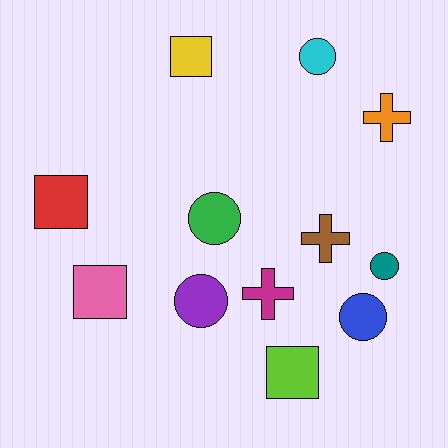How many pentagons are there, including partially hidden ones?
There are no pentagons.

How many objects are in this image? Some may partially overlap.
There are 12 objects.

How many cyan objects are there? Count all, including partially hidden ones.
There is 1 cyan object.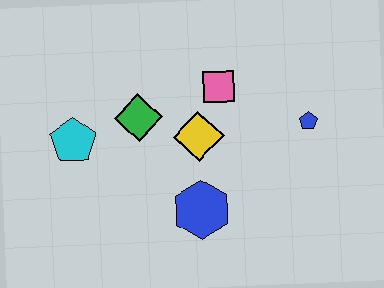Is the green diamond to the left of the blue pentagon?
Yes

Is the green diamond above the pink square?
No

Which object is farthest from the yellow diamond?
The cyan pentagon is farthest from the yellow diamond.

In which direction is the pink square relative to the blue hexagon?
The pink square is above the blue hexagon.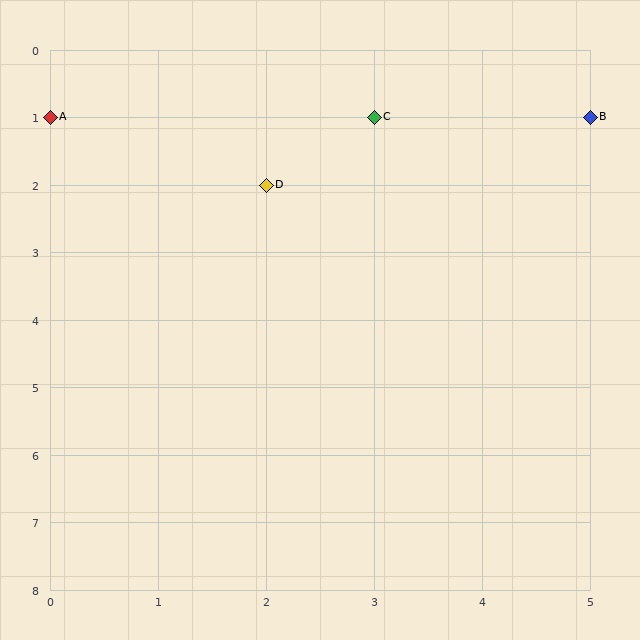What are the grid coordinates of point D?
Point D is at grid coordinates (2, 2).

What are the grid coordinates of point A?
Point A is at grid coordinates (0, 1).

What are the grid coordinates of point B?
Point B is at grid coordinates (5, 1).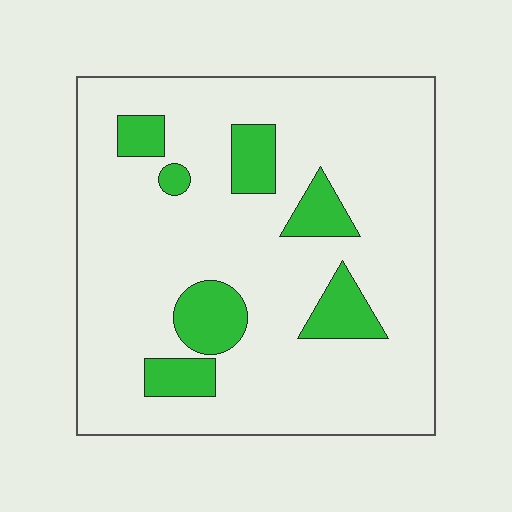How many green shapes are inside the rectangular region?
7.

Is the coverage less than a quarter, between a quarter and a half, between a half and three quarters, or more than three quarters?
Less than a quarter.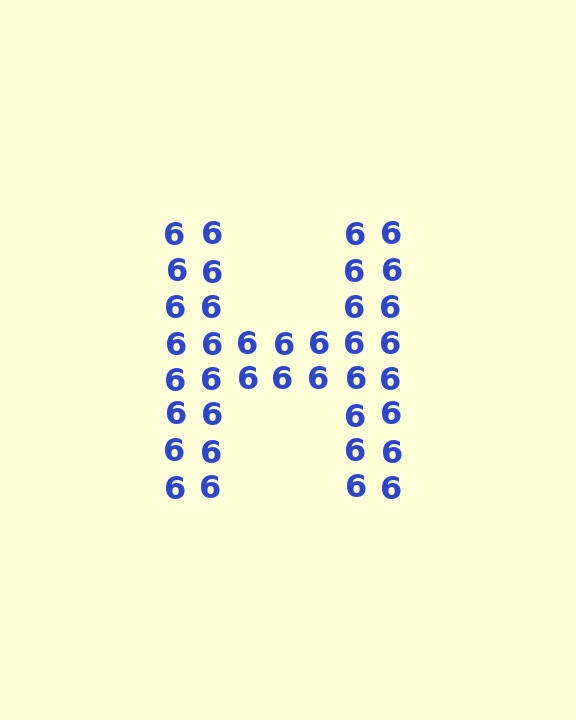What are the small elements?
The small elements are digit 6's.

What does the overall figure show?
The overall figure shows the letter H.